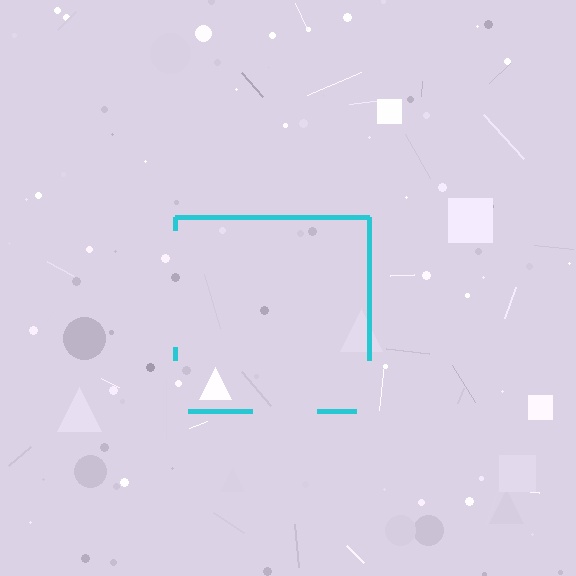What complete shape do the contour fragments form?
The contour fragments form a square.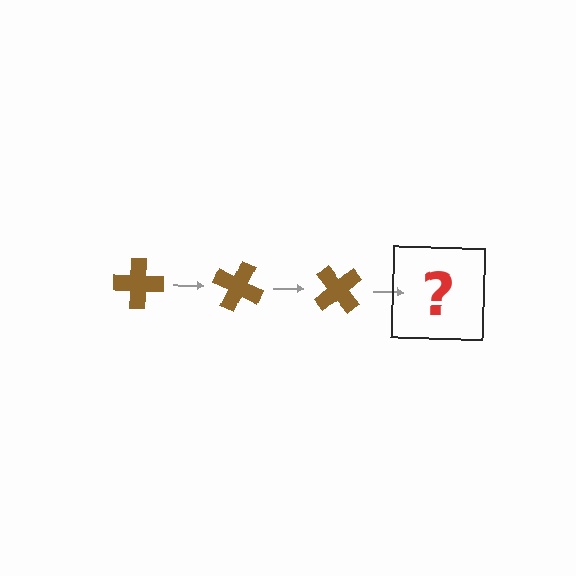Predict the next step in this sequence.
The next step is a brown cross rotated 75 degrees.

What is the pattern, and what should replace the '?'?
The pattern is that the cross rotates 25 degrees each step. The '?' should be a brown cross rotated 75 degrees.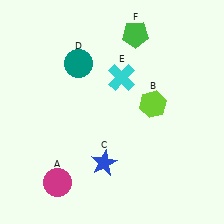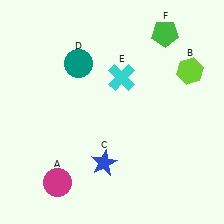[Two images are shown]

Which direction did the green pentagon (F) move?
The green pentagon (F) moved right.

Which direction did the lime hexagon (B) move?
The lime hexagon (B) moved right.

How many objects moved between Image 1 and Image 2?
2 objects moved between the two images.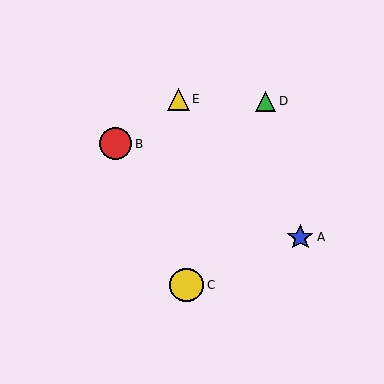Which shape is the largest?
The yellow circle (labeled C) is the largest.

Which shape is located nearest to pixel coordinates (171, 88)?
The yellow triangle (labeled E) at (178, 99) is nearest to that location.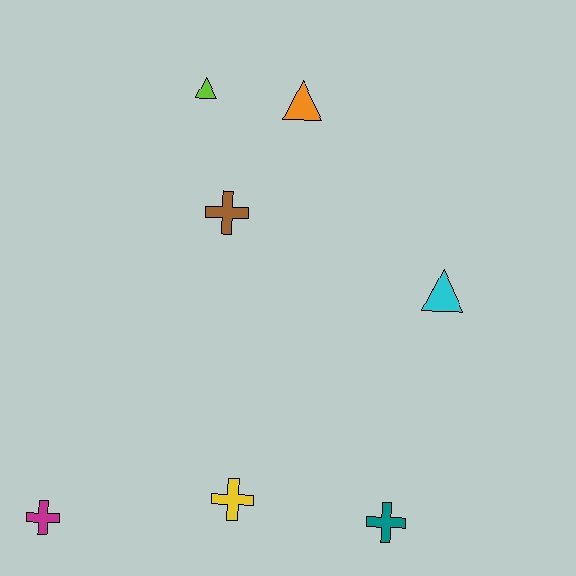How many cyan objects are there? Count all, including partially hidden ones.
There is 1 cyan object.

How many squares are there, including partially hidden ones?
There are no squares.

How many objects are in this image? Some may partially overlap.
There are 7 objects.